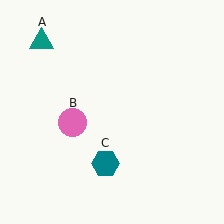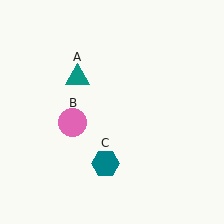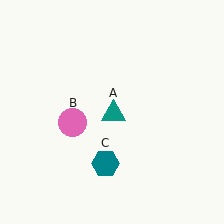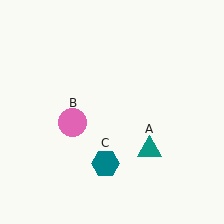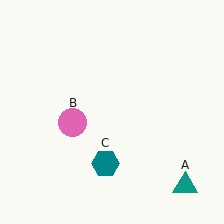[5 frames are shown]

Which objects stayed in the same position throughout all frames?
Pink circle (object B) and teal hexagon (object C) remained stationary.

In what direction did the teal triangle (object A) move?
The teal triangle (object A) moved down and to the right.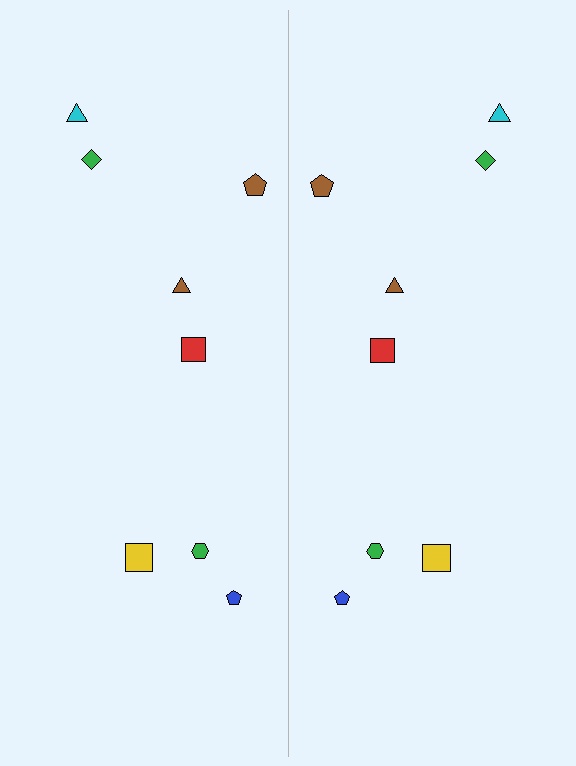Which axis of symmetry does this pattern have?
The pattern has a vertical axis of symmetry running through the center of the image.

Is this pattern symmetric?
Yes, this pattern has bilateral (reflection) symmetry.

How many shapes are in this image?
There are 16 shapes in this image.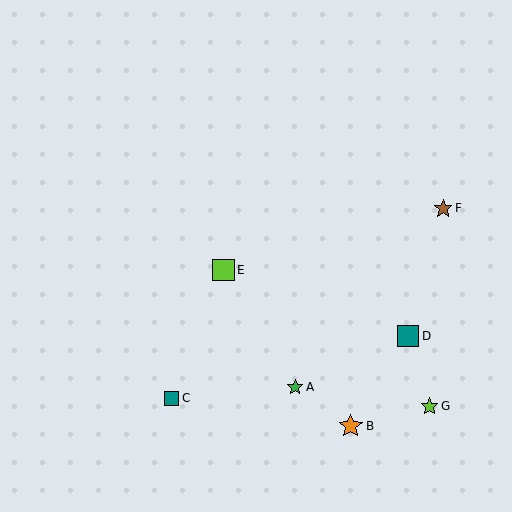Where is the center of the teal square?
The center of the teal square is at (172, 398).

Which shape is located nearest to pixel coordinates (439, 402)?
The lime star (labeled G) at (429, 406) is nearest to that location.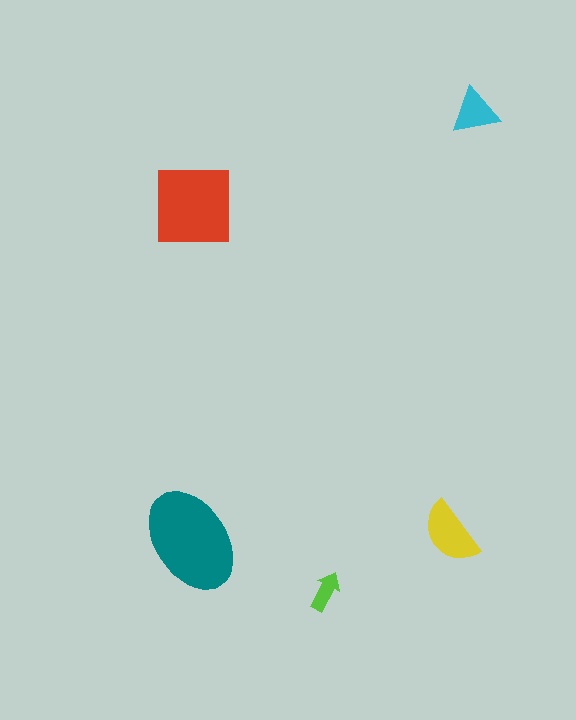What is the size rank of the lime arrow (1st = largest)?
5th.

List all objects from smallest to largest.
The lime arrow, the cyan triangle, the yellow semicircle, the red square, the teal ellipse.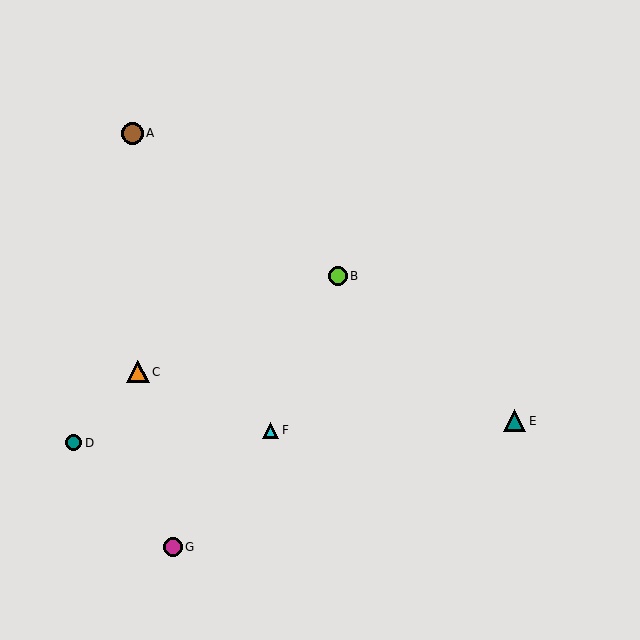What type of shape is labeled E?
Shape E is a teal triangle.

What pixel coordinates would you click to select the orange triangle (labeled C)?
Click at (138, 372) to select the orange triangle C.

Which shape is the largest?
The teal triangle (labeled E) is the largest.